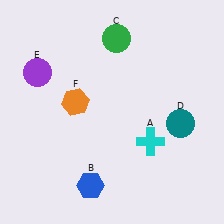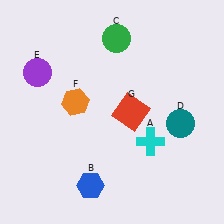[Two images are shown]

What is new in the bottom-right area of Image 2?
A red square (G) was added in the bottom-right area of Image 2.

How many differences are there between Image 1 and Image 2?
There is 1 difference between the two images.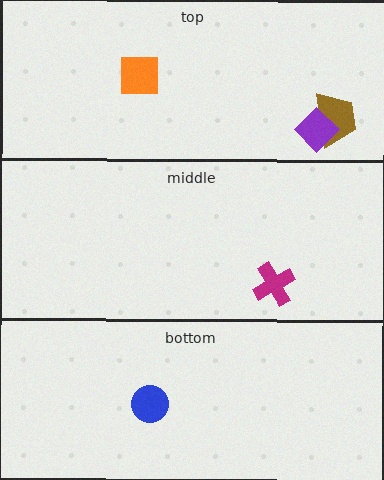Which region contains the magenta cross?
The middle region.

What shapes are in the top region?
The brown trapezoid, the purple diamond, the orange square.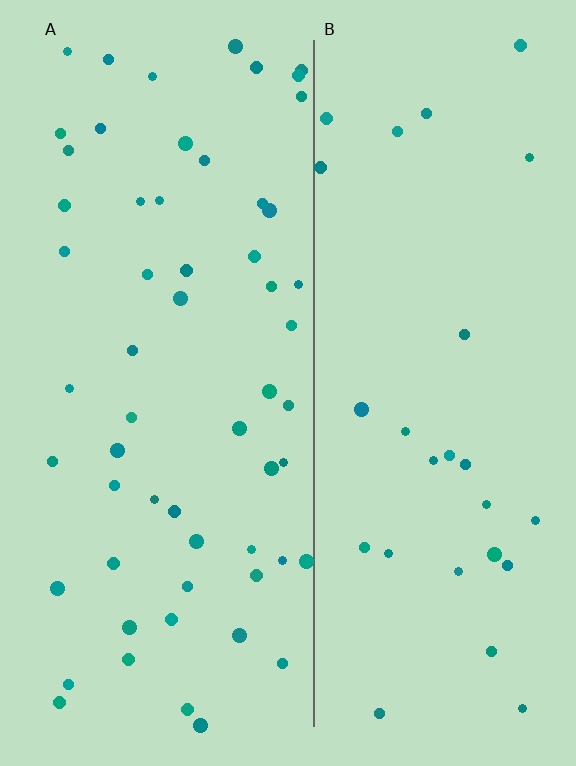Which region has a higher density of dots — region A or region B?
A (the left).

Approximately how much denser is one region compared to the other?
Approximately 2.1× — region A over region B.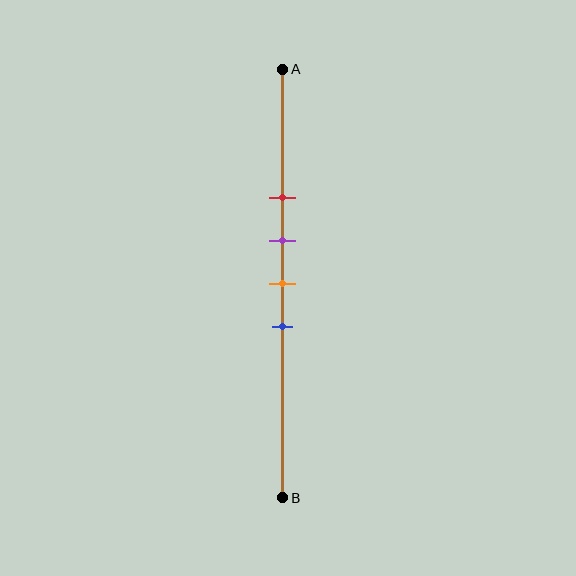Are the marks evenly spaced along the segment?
Yes, the marks are approximately evenly spaced.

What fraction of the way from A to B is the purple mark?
The purple mark is approximately 40% (0.4) of the way from A to B.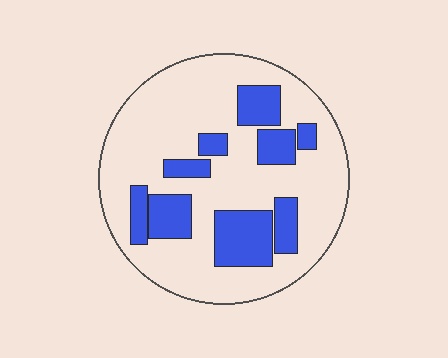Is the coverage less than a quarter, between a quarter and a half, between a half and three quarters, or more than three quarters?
Between a quarter and a half.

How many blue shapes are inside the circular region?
9.